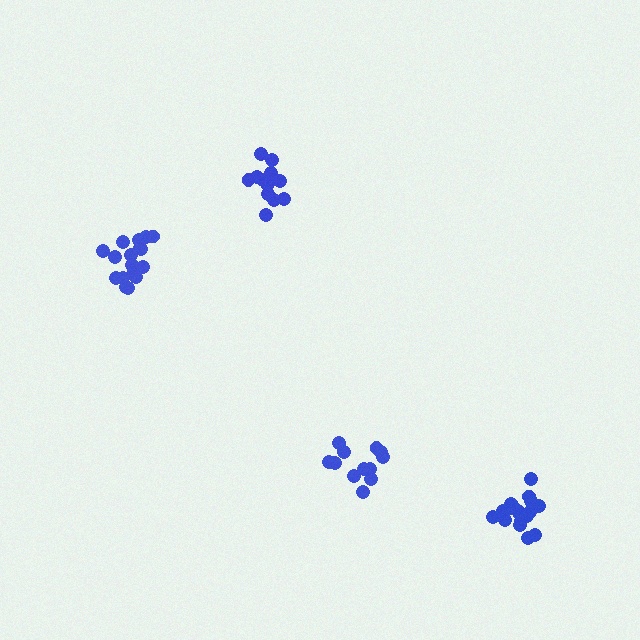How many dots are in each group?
Group 1: 18 dots, Group 2: 17 dots, Group 3: 15 dots, Group 4: 12 dots (62 total).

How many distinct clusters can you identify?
There are 4 distinct clusters.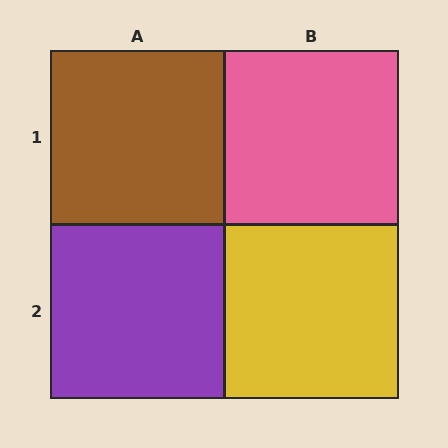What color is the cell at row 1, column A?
Brown.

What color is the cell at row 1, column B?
Pink.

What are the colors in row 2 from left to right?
Purple, yellow.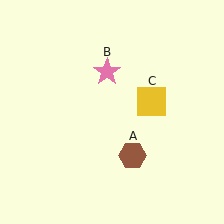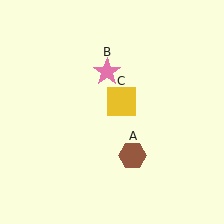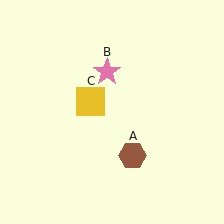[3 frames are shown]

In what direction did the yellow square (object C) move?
The yellow square (object C) moved left.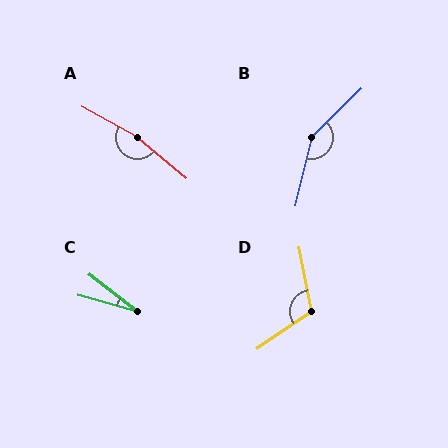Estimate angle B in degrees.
Approximately 148 degrees.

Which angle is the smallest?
C, at approximately 23 degrees.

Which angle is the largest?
A, at approximately 169 degrees.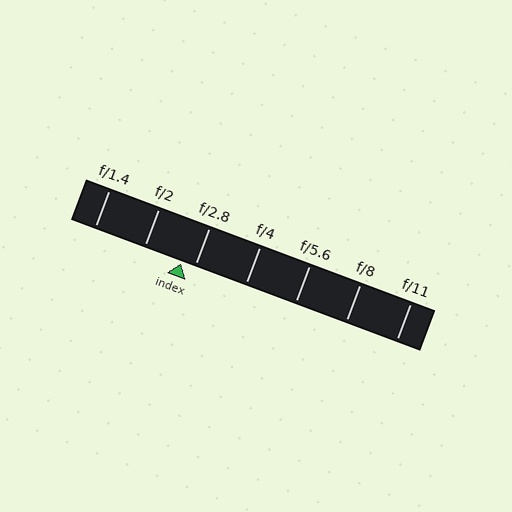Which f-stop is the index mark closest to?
The index mark is closest to f/2.8.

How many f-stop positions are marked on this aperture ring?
There are 7 f-stop positions marked.